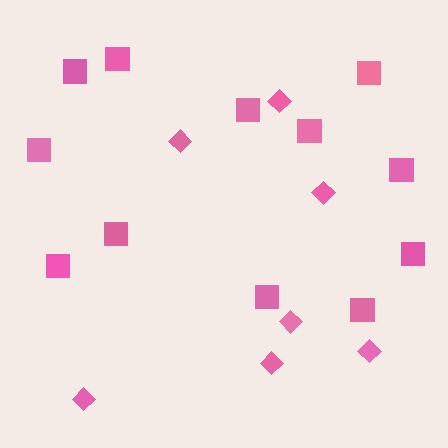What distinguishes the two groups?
There are 2 groups: one group of diamonds (7) and one group of squares (12).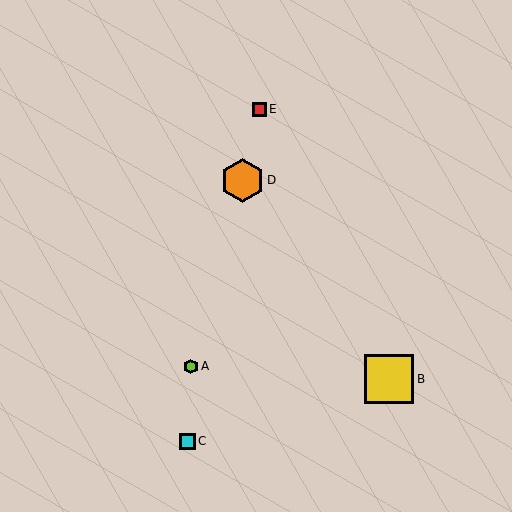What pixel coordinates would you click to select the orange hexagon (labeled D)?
Click at (242, 180) to select the orange hexagon D.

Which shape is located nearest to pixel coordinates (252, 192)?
The orange hexagon (labeled D) at (242, 180) is nearest to that location.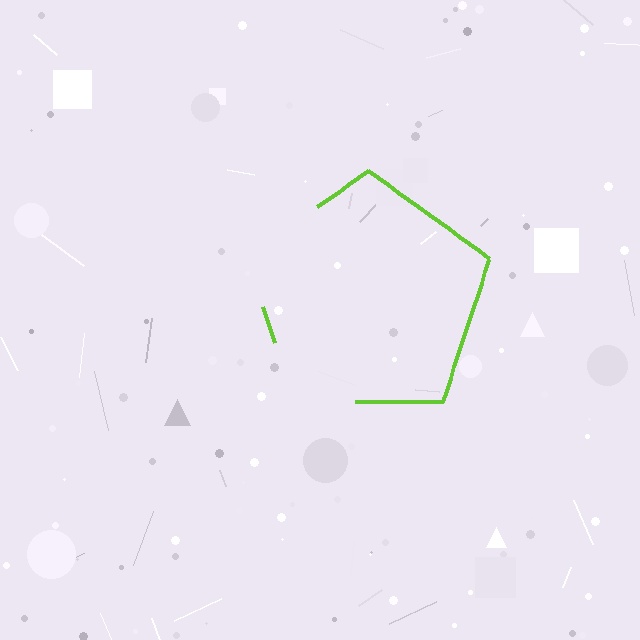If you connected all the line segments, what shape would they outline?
They would outline a pentagon.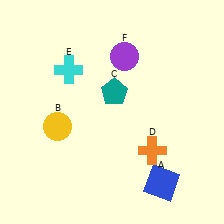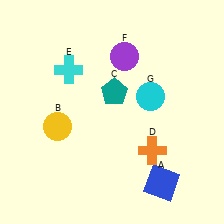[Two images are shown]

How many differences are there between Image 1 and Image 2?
There is 1 difference between the two images.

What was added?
A cyan circle (G) was added in Image 2.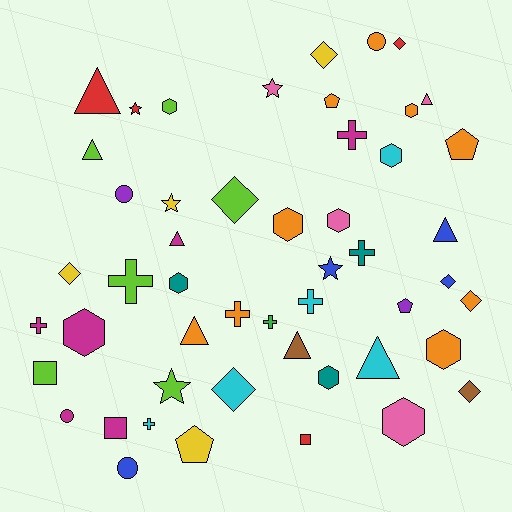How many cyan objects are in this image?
There are 5 cyan objects.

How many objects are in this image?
There are 50 objects.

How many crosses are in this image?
There are 8 crosses.